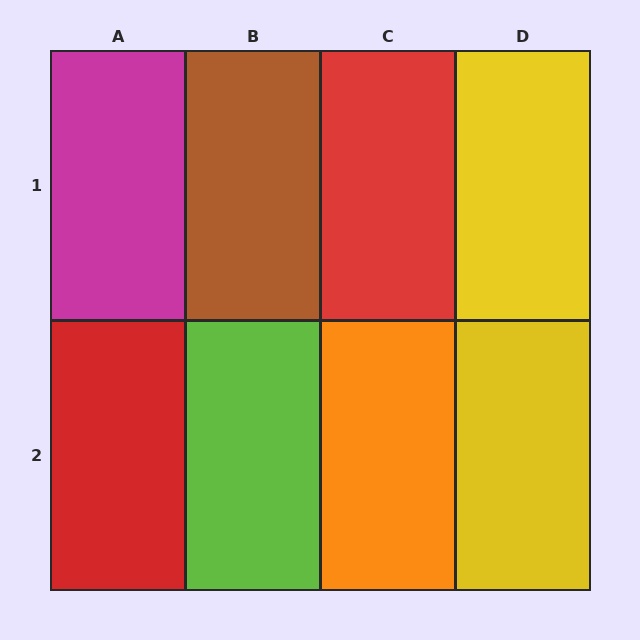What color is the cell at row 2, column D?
Yellow.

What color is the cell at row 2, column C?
Orange.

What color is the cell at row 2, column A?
Red.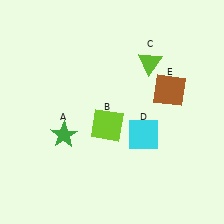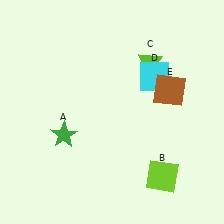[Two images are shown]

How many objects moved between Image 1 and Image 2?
2 objects moved between the two images.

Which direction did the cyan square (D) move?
The cyan square (D) moved up.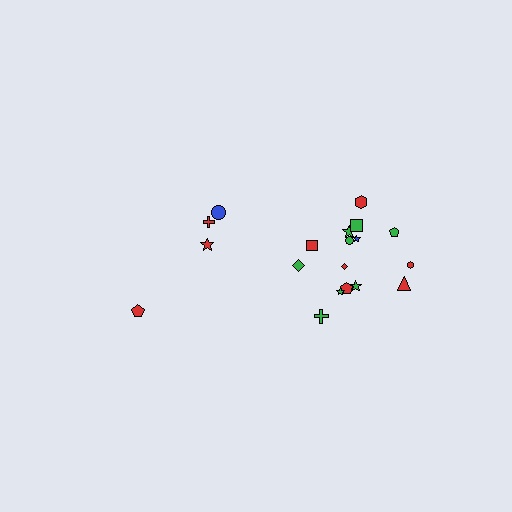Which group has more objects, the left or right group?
The right group.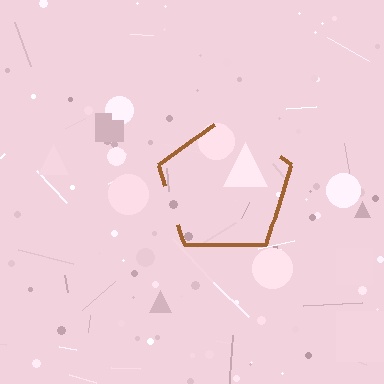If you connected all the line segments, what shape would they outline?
They would outline a pentagon.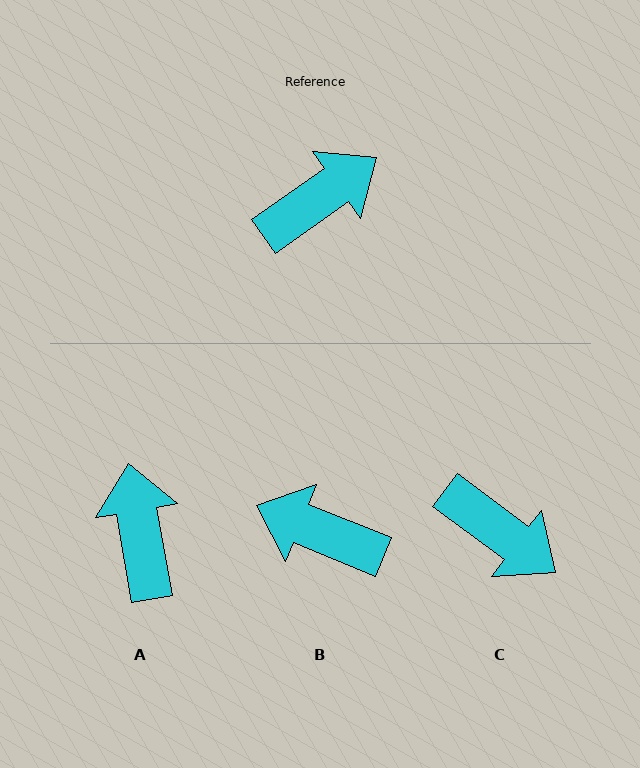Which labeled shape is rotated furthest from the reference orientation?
B, about 123 degrees away.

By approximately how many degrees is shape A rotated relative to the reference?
Approximately 65 degrees counter-clockwise.